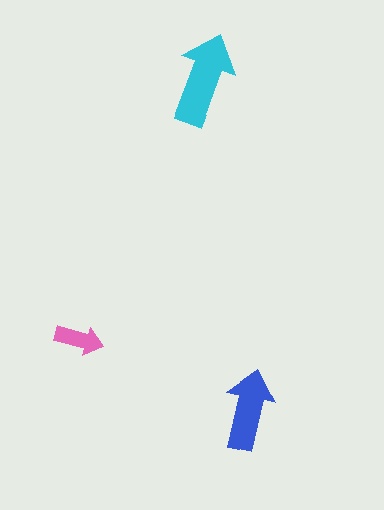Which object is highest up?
The cyan arrow is topmost.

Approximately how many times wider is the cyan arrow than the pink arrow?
About 2 times wider.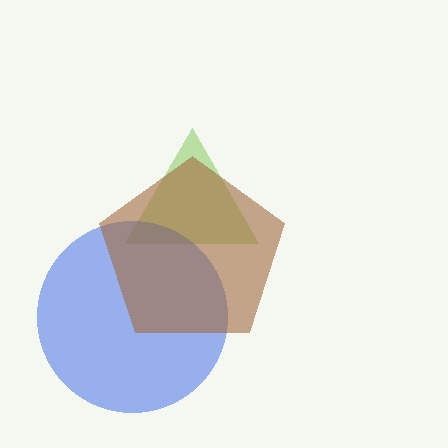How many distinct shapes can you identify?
There are 3 distinct shapes: a lime triangle, a blue circle, a brown pentagon.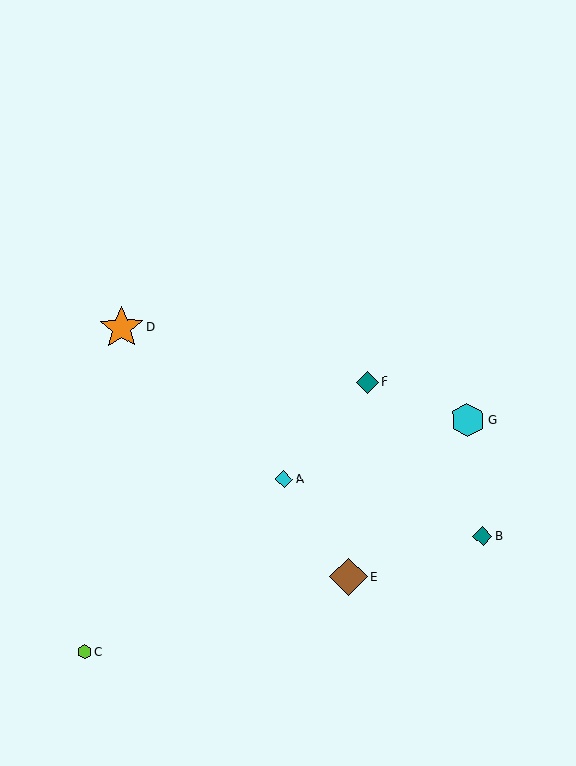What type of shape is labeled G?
Shape G is a cyan hexagon.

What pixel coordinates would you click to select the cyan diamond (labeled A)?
Click at (284, 479) to select the cyan diamond A.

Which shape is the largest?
The orange star (labeled D) is the largest.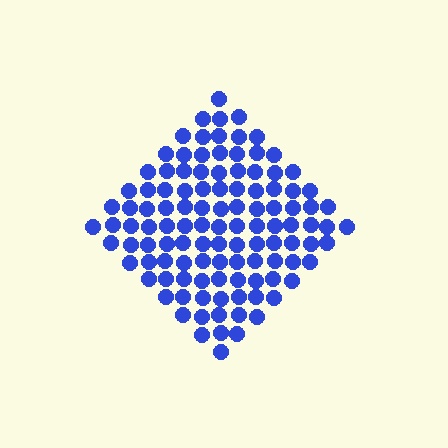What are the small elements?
The small elements are circles.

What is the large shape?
The large shape is a diamond.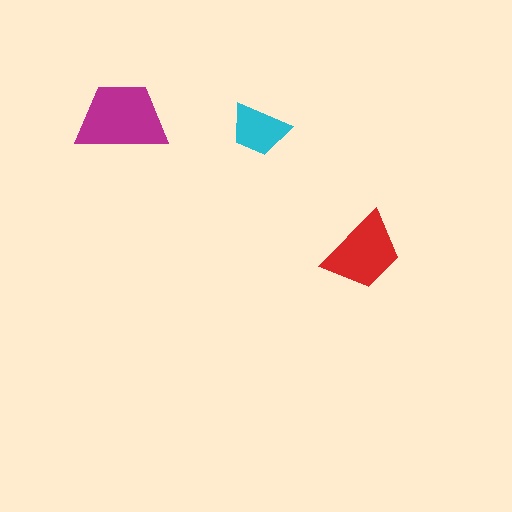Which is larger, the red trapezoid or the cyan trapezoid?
The red one.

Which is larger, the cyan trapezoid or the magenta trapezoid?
The magenta one.